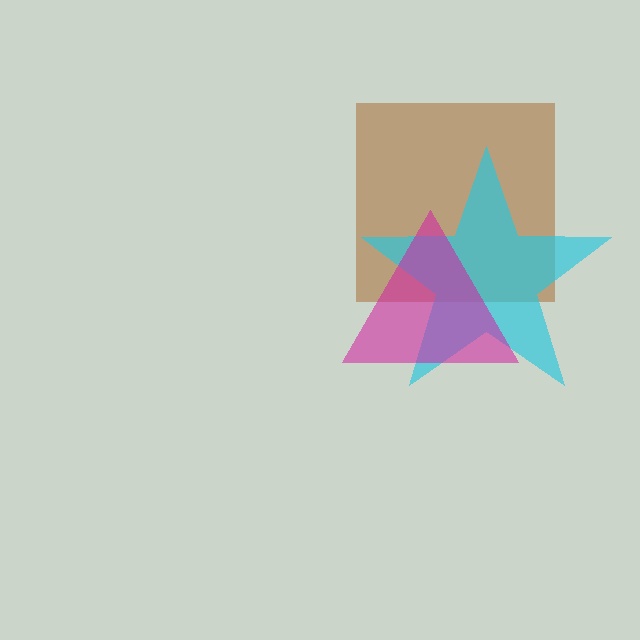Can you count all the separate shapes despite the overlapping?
Yes, there are 3 separate shapes.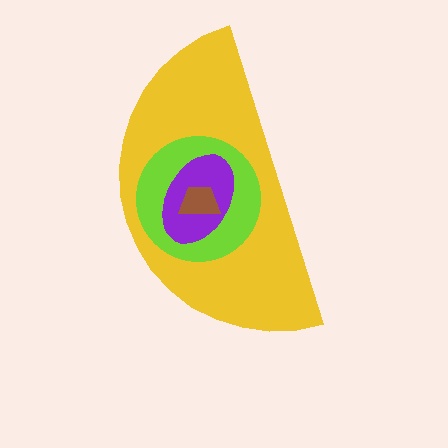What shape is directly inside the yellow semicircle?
The lime circle.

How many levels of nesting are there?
4.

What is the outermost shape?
The yellow semicircle.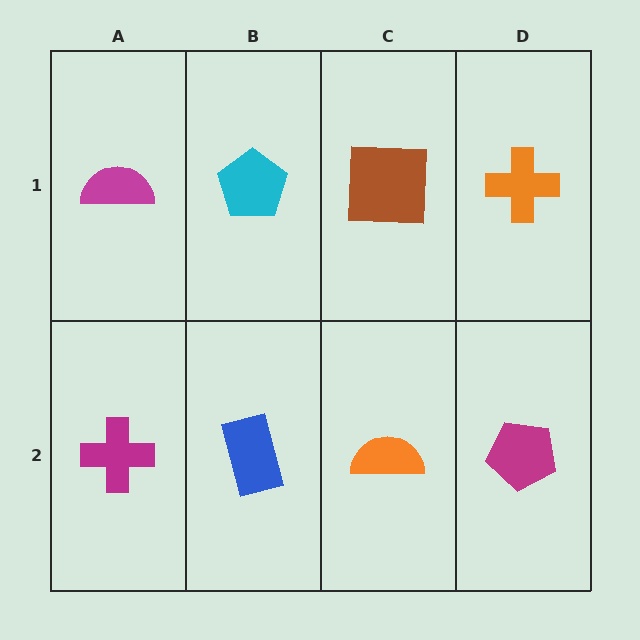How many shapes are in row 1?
4 shapes.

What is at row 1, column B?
A cyan pentagon.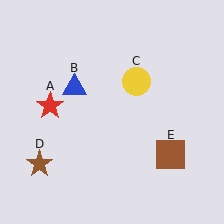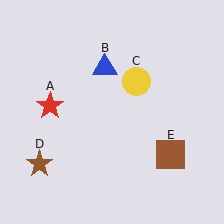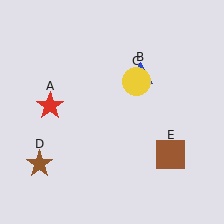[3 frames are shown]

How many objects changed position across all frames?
1 object changed position: blue triangle (object B).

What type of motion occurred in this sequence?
The blue triangle (object B) rotated clockwise around the center of the scene.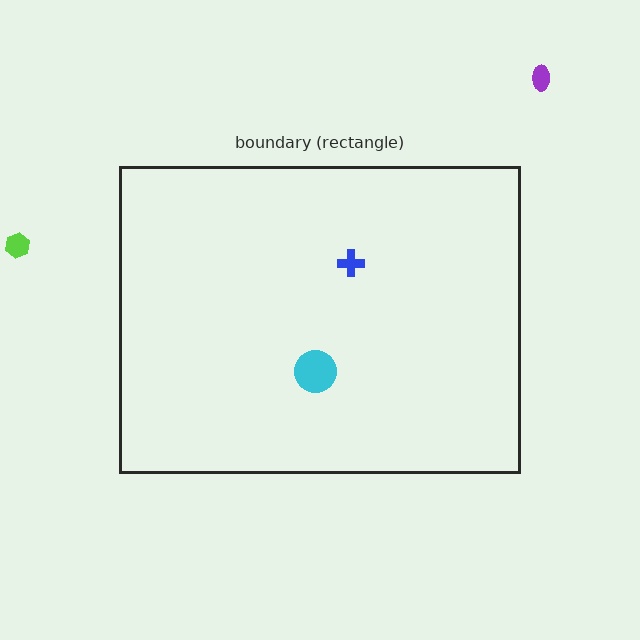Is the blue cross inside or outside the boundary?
Inside.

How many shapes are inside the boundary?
2 inside, 2 outside.